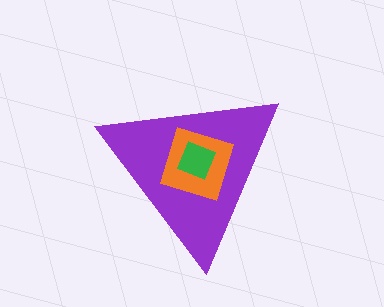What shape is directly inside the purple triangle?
The orange square.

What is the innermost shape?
The green diamond.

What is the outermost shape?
The purple triangle.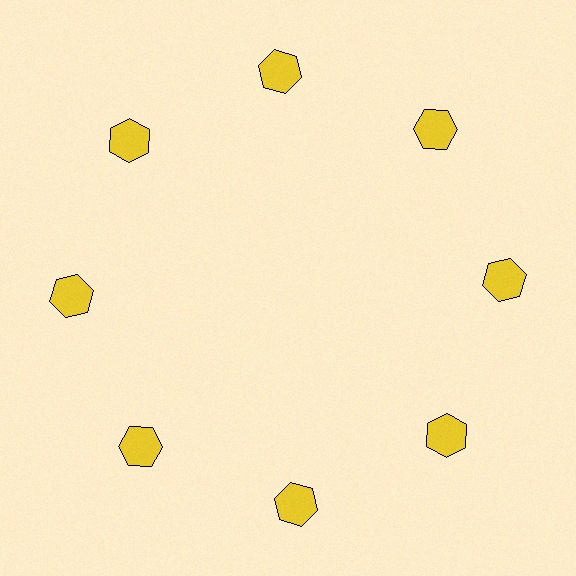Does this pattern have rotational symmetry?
Yes, this pattern has 8-fold rotational symmetry. It looks the same after rotating 45 degrees around the center.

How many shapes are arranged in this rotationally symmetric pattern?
There are 8 shapes, arranged in 8 groups of 1.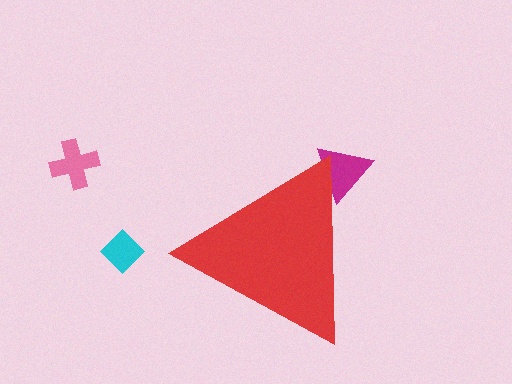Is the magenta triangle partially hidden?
Yes, the magenta triangle is partially hidden behind the red triangle.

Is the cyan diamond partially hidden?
No, the cyan diamond is fully visible.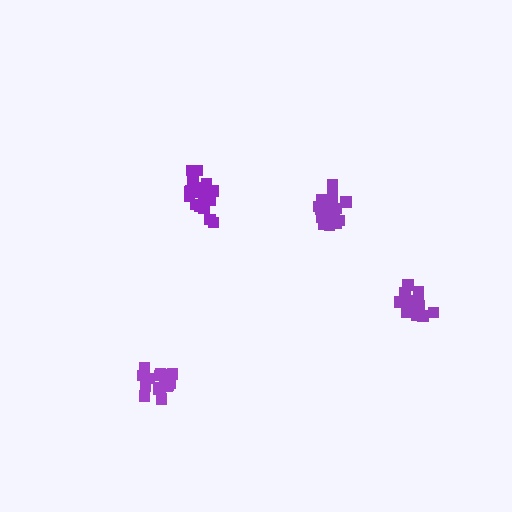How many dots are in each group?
Group 1: 18 dots, Group 2: 14 dots, Group 3: 19 dots, Group 4: 16 dots (67 total).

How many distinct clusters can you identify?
There are 4 distinct clusters.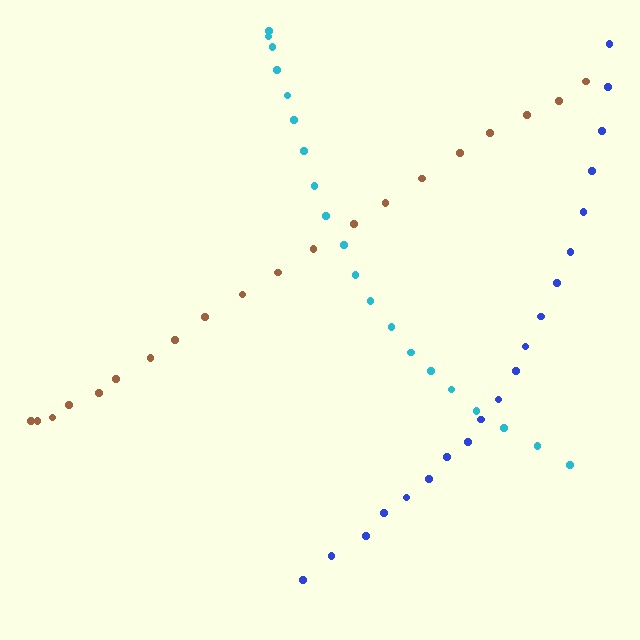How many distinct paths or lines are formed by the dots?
There are 3 distinct paths.